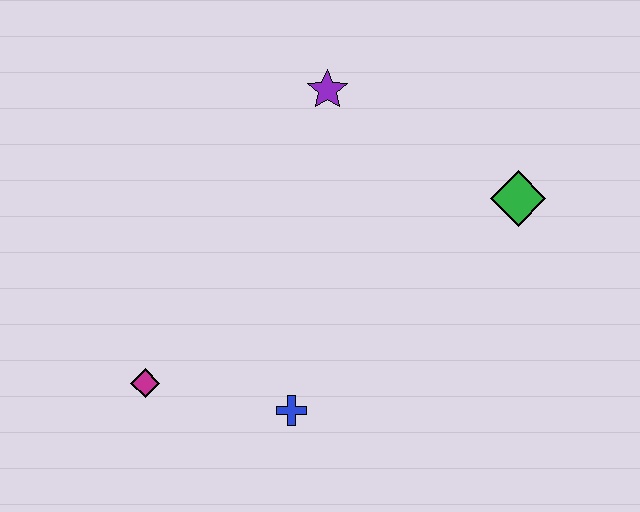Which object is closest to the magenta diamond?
The blue cross is closest to the magenta diamond.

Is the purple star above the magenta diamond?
Yes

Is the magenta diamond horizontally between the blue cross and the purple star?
No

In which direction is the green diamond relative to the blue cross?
The green diamond is to the right of the blue cross.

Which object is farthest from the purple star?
The magenta diamond is farthest from the purple star.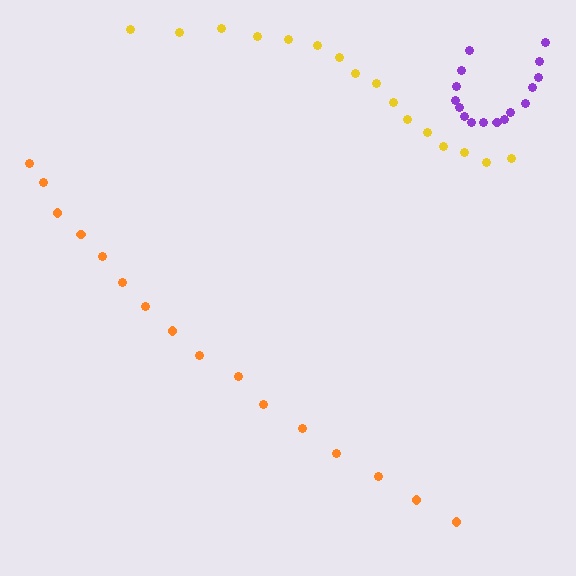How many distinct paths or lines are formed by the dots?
There are 3 distinct paths.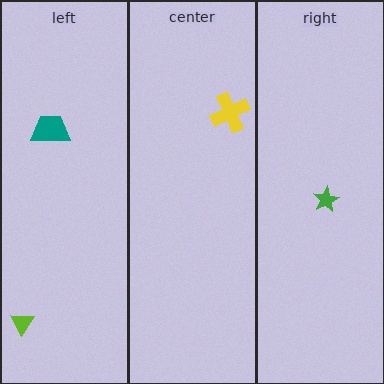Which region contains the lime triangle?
The left region.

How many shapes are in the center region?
1.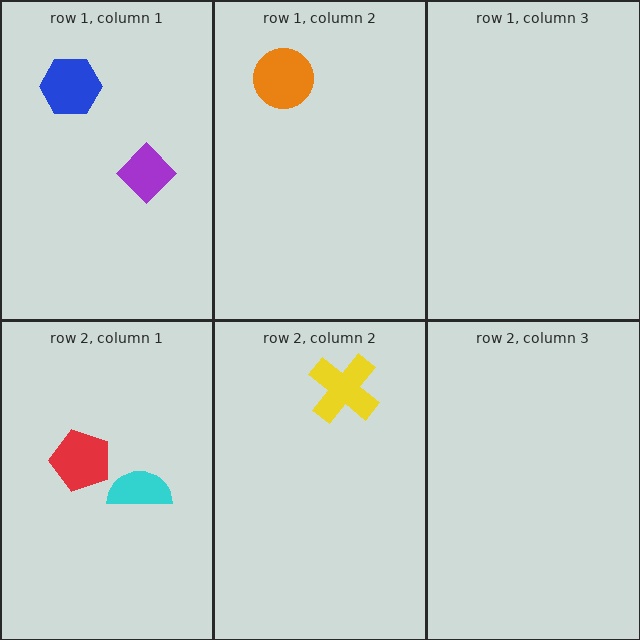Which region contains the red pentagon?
The row 2, column 1 region.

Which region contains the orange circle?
The row 1, column 2 region.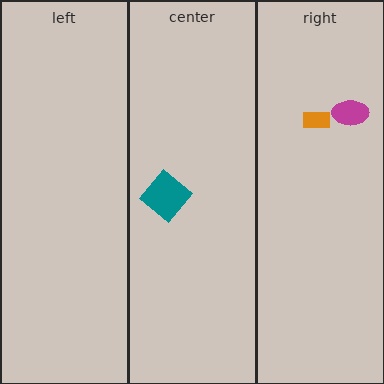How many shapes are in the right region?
2.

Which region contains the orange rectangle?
The right region.